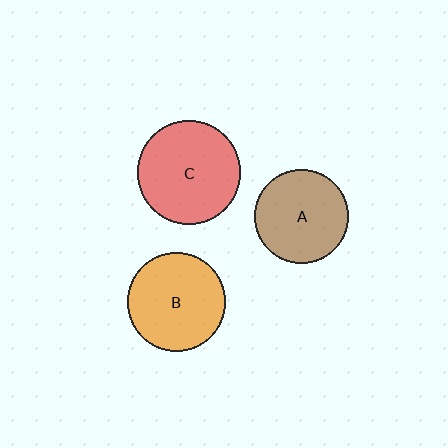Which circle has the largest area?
Circle C (red).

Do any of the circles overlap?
No, none of the circles overlap.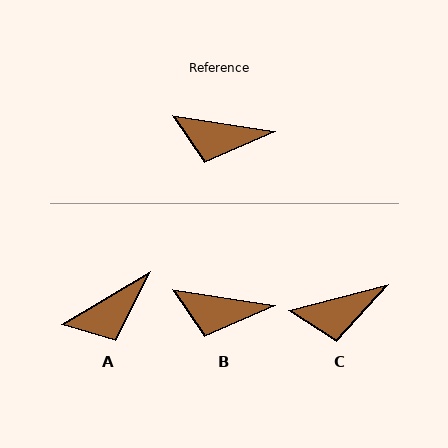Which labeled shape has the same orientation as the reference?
B.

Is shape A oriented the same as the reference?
No, it is off by about 40 degrees.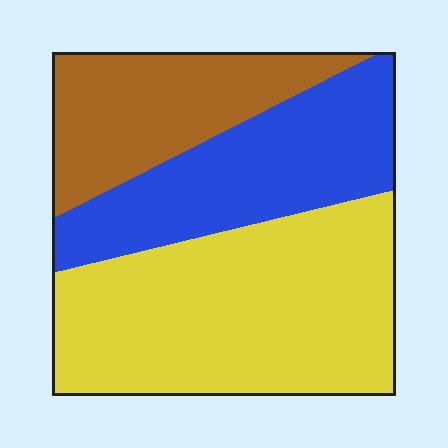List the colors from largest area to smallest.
From largest to smallest: yellow, blue, brown.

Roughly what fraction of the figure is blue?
Blue covers 29% of the figure.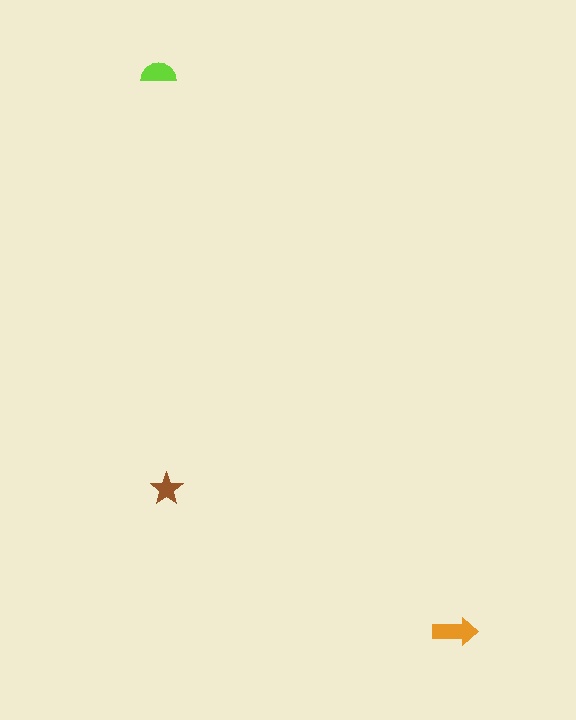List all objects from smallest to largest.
The brown star, the lime semicircle, the orange arrow.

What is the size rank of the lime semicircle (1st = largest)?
2nd.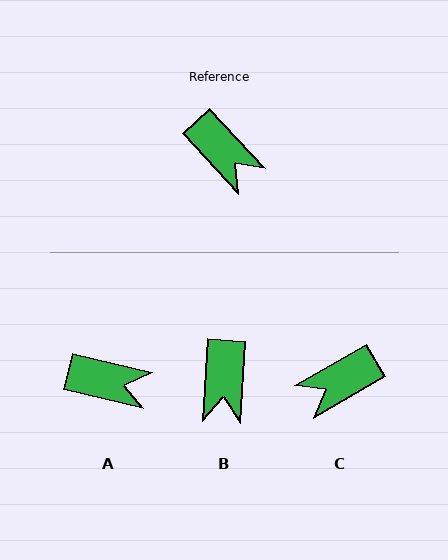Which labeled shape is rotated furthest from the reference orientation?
C, about 103 degrees away.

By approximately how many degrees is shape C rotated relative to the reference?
Approximately 103 degrees clockwise.